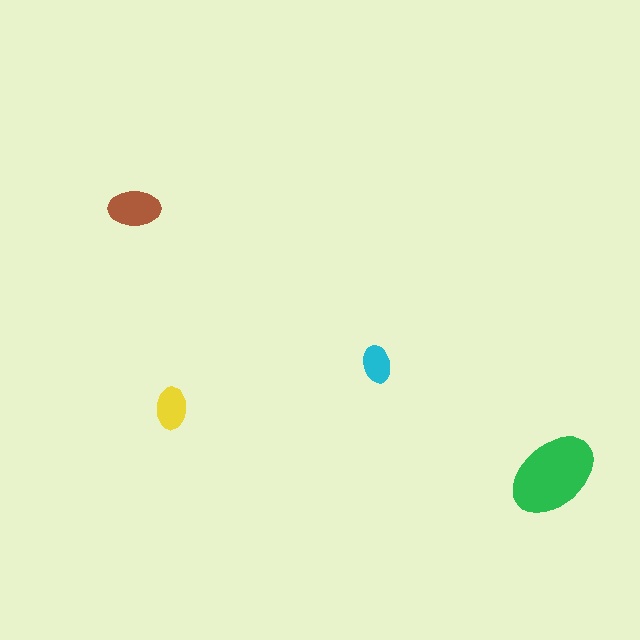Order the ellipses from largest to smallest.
the green one, the brown one, the yellow one, the cyan one.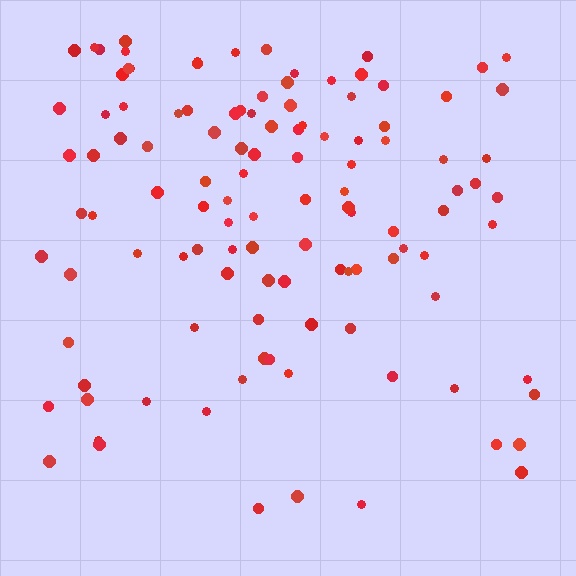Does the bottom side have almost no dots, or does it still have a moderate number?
Still a moderate number, just noticeably fewer than the top.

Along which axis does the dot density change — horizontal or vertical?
Vertical.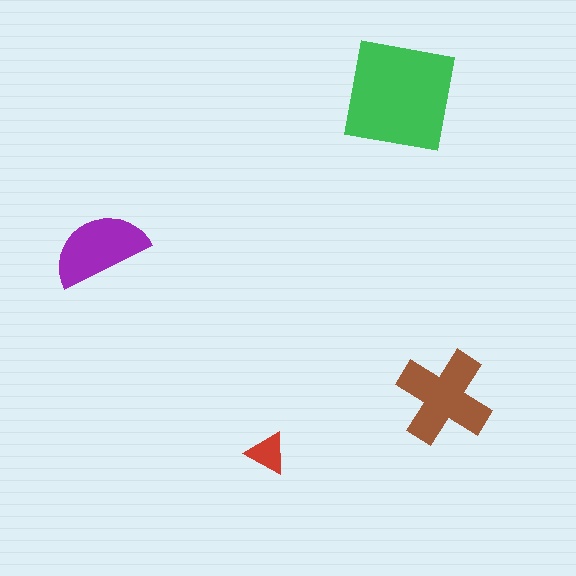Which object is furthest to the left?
The purple semicircle is leftmost.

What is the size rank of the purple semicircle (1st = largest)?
3rd.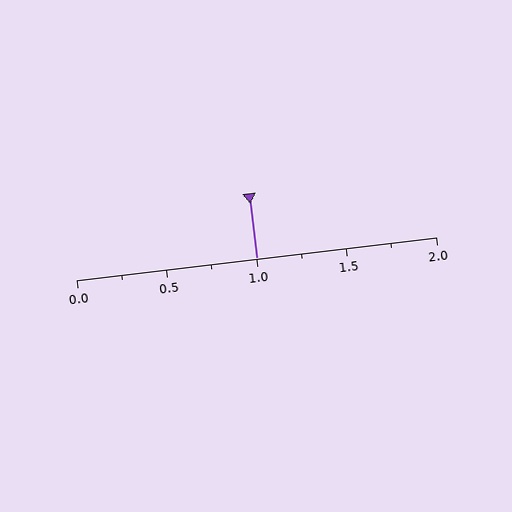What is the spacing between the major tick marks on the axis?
The major ticks are spaced 0.5 apart.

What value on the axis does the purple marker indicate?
The marker indicates approximately 1.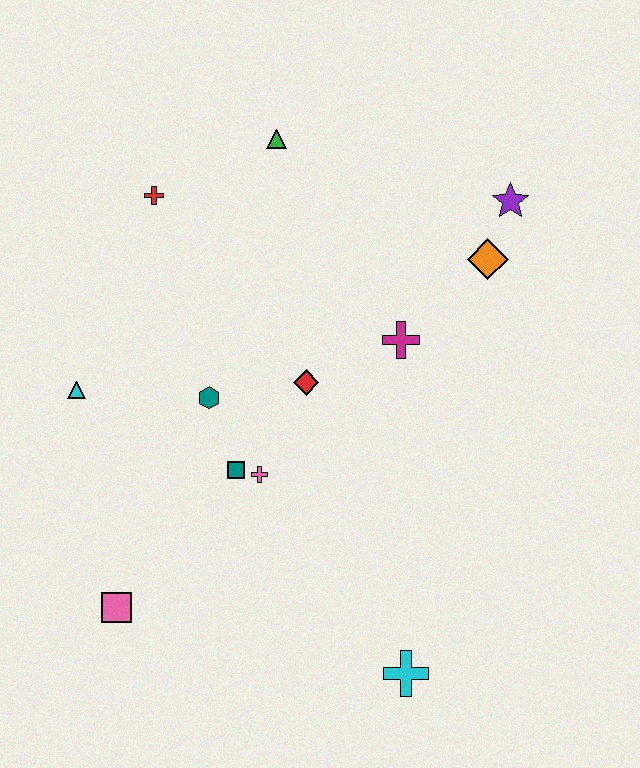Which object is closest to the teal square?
The pink cross is closest to the teal square.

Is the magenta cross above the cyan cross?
Yes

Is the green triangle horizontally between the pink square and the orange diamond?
Yes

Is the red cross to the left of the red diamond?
Yes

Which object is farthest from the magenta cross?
The pink square is farthest from the magenta cross.